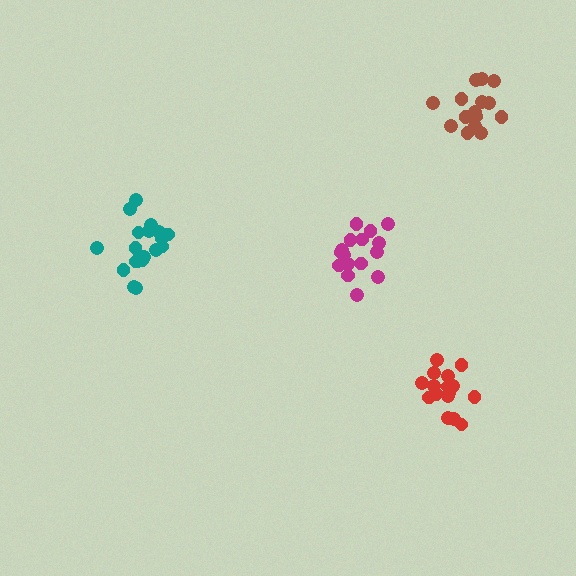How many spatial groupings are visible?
There are 4 spatial groupings.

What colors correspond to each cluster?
The clusters are colored: red, teal, brown, magenta.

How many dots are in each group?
Group 1: 16 dots, Group 2: 19 dots, Group 3: 16 dots, Group 4: 16 dots (67 total).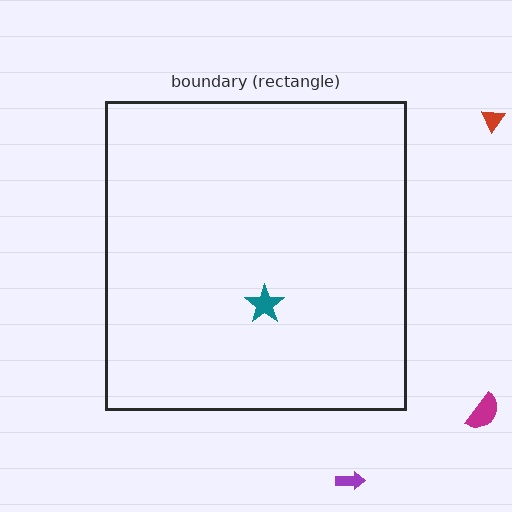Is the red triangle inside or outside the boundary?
Outside.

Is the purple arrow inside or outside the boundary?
Outside.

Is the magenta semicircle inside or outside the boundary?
Outside.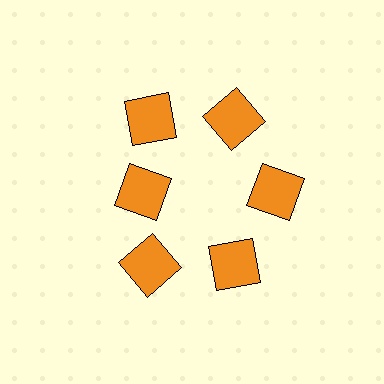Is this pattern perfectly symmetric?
No. The 6 orange squares are arranged in a ring, but one element near the 9 o'clock position is pulled inward toward the center, breaking the 6-fold rotational symmetry.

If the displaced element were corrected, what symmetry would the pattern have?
It would have 6-fold rotational symmetry — the pattern would map onto itself every 60 degrees.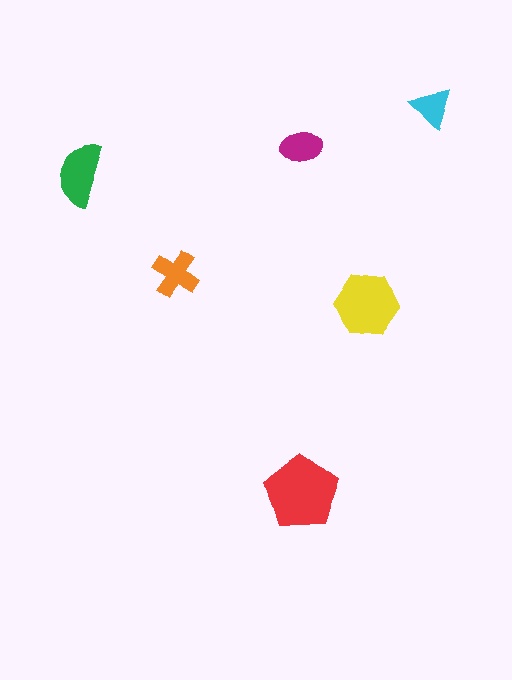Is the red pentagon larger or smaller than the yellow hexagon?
Larger.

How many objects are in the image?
There are 6 objects in the image.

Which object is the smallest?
The cyan triangle.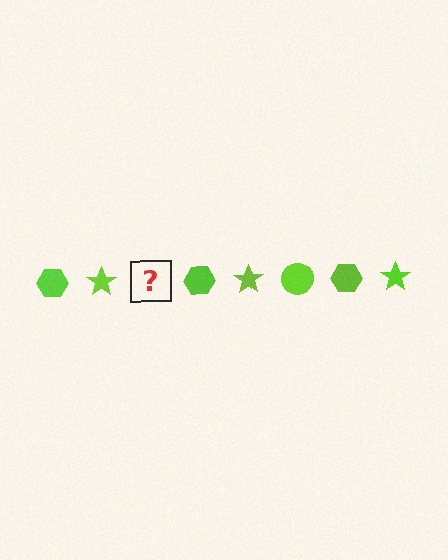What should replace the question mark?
The question mark should be replaced with a lime circle.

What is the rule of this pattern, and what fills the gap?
The rule is that the pattern cycles through hexagon, star, circle shapes in lime. The gap should be filled with a lime circle.